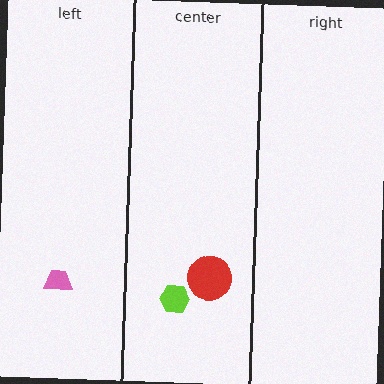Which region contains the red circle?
The center region.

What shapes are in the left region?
The pink trapezoid.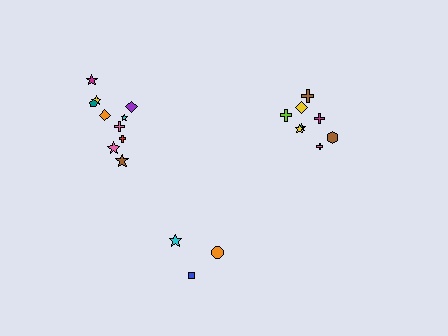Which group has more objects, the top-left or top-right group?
The top-left group.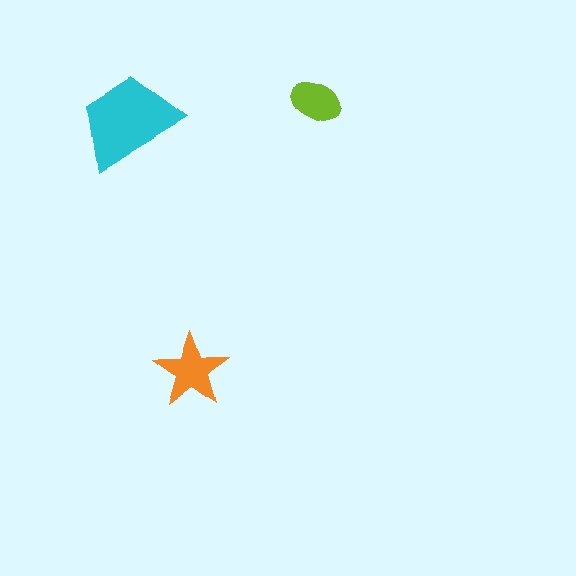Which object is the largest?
The cyan trapezoid.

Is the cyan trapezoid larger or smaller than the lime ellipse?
Larger.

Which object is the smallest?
The lime ellipse.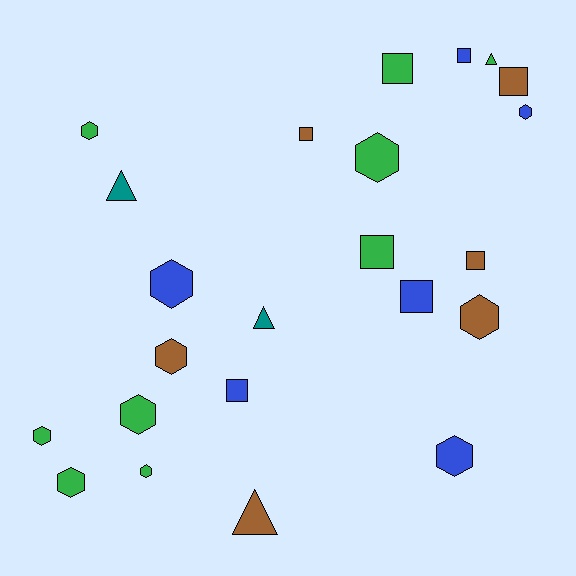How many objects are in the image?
There are 23 objects.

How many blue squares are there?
There are 3 blue squares.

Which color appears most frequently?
Green, with 9 objects.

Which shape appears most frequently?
Hexagon, with 11 objects.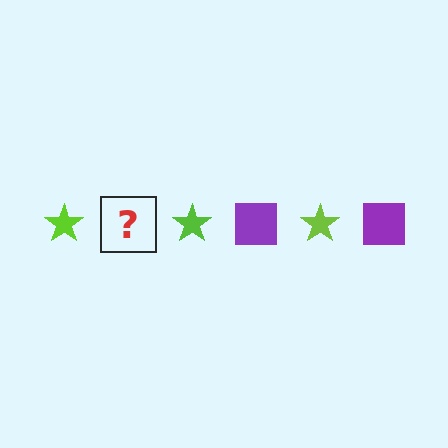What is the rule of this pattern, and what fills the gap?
The rule is that the pattern alternates between lime star and purple square. The gap should be filled with a purple square.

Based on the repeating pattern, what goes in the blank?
The blank should be a purple square.